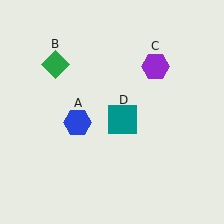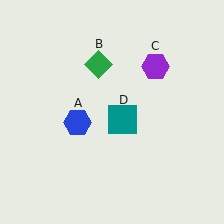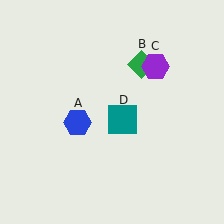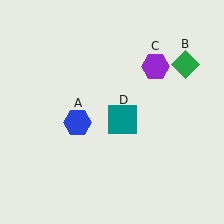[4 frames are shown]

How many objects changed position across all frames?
1 object changed position: green diamond (object B).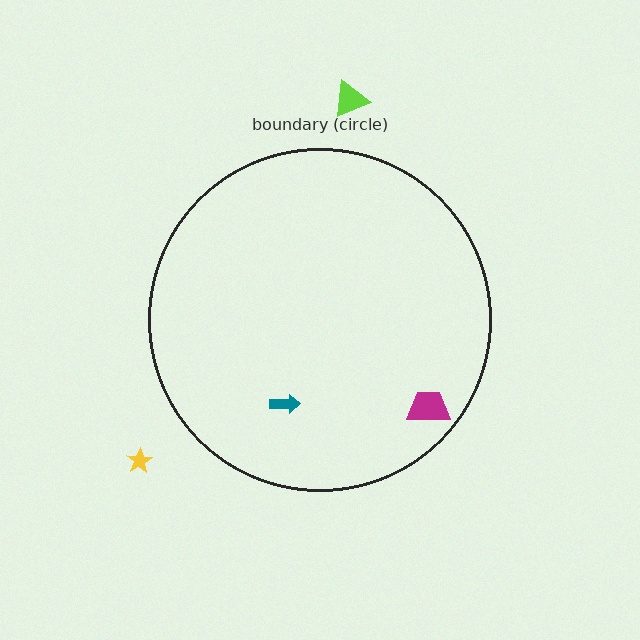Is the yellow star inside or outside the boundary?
Outside.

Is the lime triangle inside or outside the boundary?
Outside.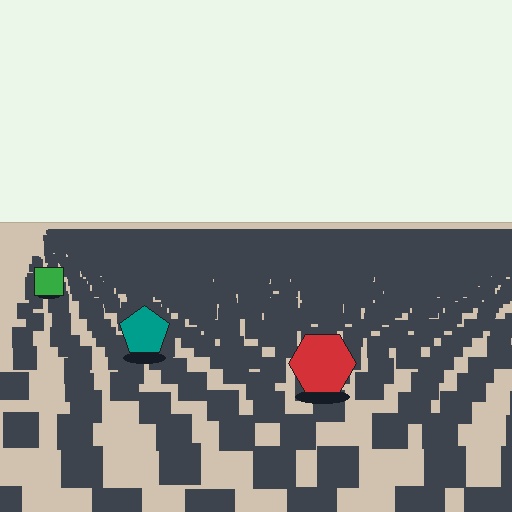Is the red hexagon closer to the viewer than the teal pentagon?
Yes. The red hexagon is closer — you can tell from the texture gradient: the ground texture is coarser near it.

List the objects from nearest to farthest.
From nearest to farthest: the red hexagon, the teal pentagon, the green square.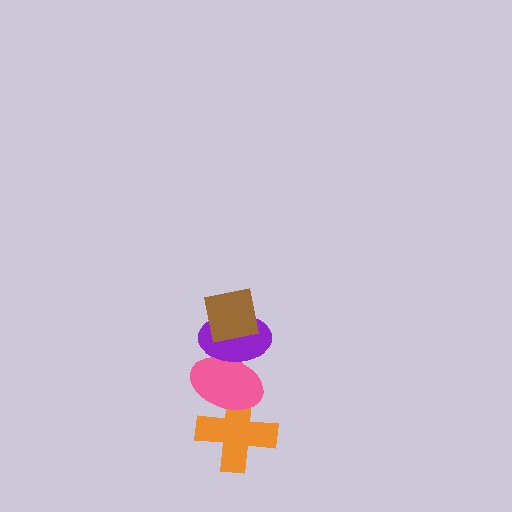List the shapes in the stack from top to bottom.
From top to bottom: the brown square, the purple ellipse, the pink ellipse, the orange cross.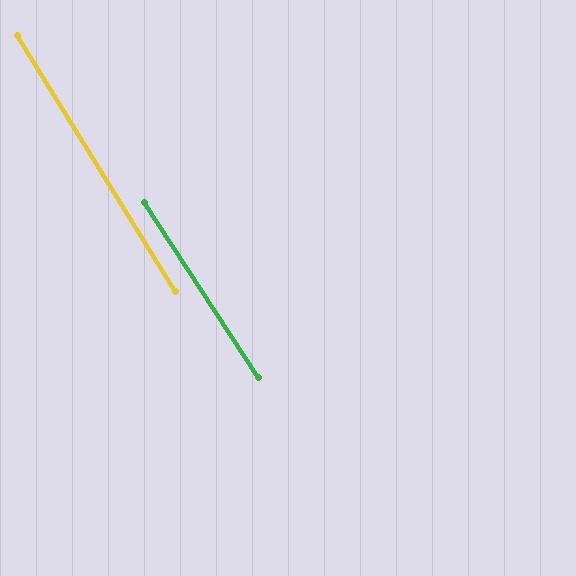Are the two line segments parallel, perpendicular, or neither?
Parallel — their directions differ by only 1.4°.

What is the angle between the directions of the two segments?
Approximately 1 degree.